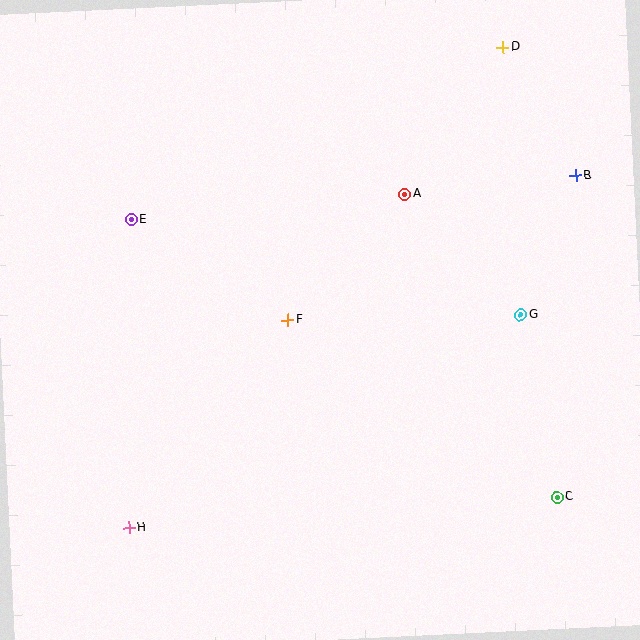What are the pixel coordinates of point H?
Point H is at (129, 527).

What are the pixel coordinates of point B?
Point B is at (576, 175).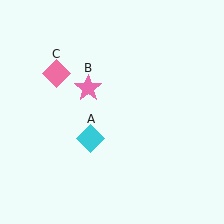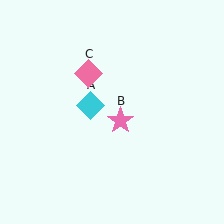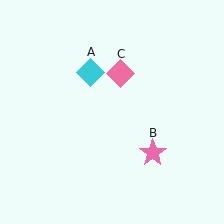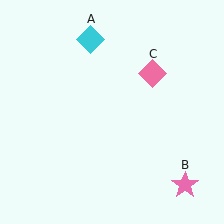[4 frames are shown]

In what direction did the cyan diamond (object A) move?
The cyan diamond (object A) moved up.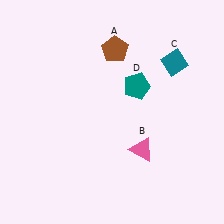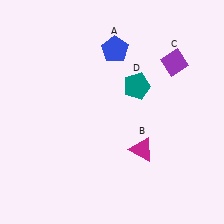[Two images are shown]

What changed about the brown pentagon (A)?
In Image 1, A is brown. In Image 2, it changed to blue.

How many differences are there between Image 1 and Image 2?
There are 3 differences between the two images.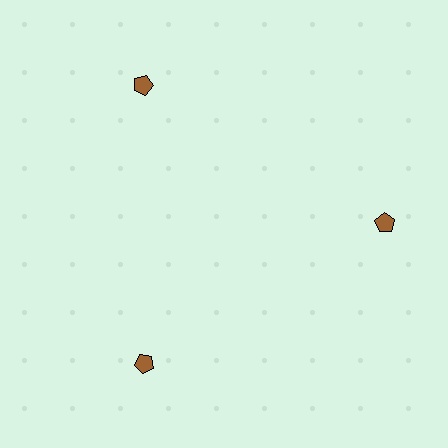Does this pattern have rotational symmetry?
Yes, this pattern has 3-fold rotational symmetry. It looks the same after rotating 120 degrees around the center.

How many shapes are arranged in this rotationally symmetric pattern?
There are 3 shapes, arranged in 3 groups of 1.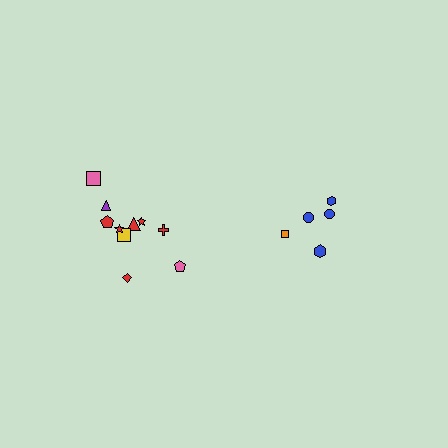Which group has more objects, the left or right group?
The left group.